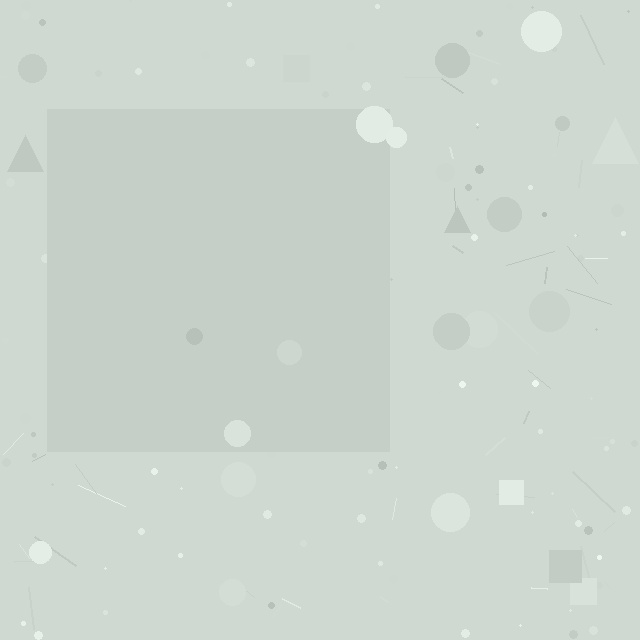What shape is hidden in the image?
A square is hidden in the image.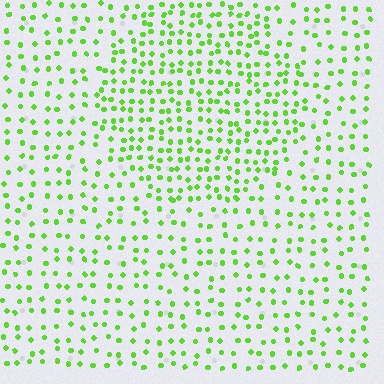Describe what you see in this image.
The image contains small lime elements arranged at two different densities. A circle-shaped region is visible where the elements are more densely packed than the surrounding area.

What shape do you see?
I see a circle.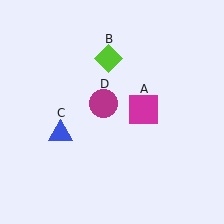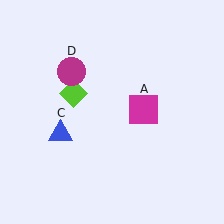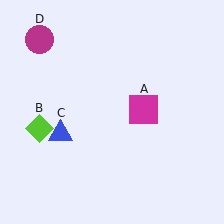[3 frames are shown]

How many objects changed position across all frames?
2 objects changed position: lime diamond (object B), magenta circle (object D).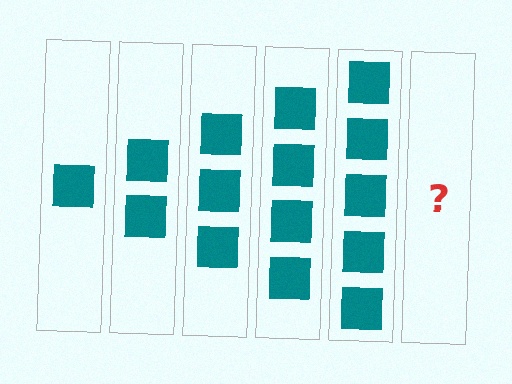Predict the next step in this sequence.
The next step is 6 squares.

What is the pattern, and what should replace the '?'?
The pattern is that each step adds one more square. The '?' should be 6 squares.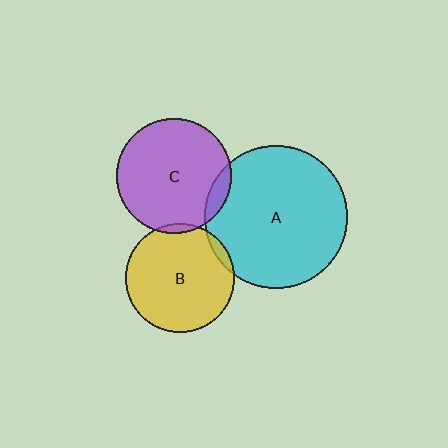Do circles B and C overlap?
Yes.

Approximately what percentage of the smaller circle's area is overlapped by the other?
Approximately 5%.